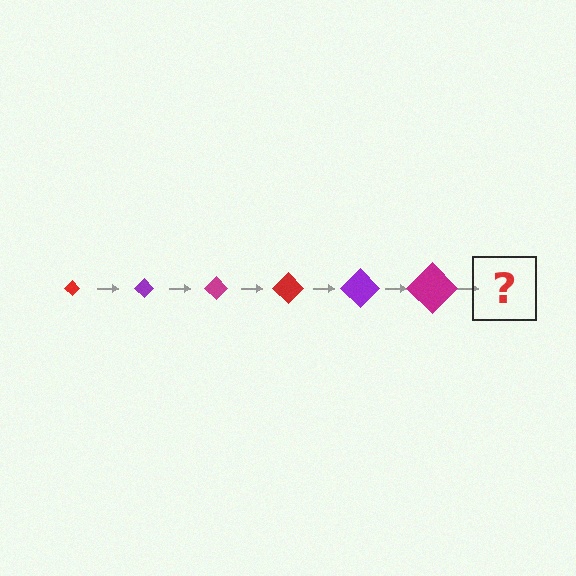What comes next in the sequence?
The next element should be a red diamond, larger than the previous one.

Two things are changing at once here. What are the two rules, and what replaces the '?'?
The two rules are that the diamond grows larger each step and the color cycles through red, purple, and magenta. The '?' should be a red diamond, larger than the previous one.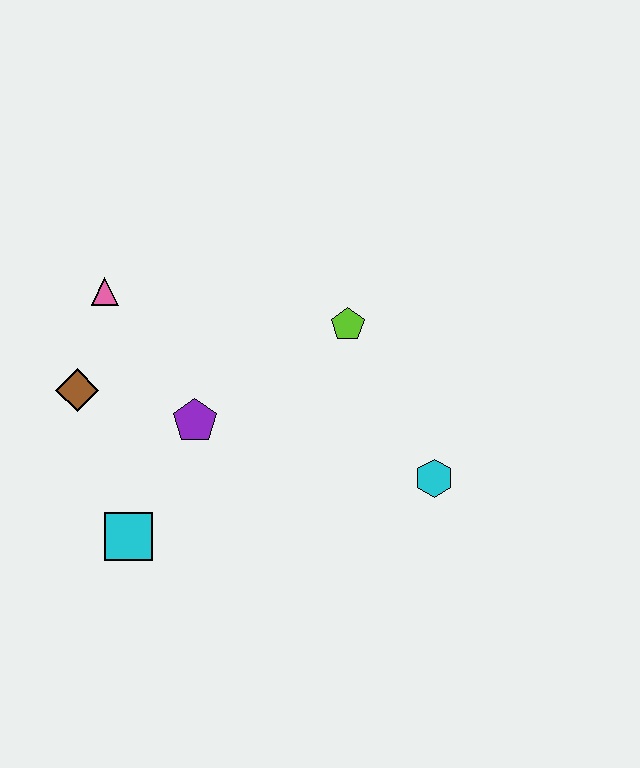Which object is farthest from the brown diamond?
The cyan hexagon is farthest from the brown diamond.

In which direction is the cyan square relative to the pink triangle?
The cyan square is below the pink triangle.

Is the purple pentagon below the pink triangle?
Yes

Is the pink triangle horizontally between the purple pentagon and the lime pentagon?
No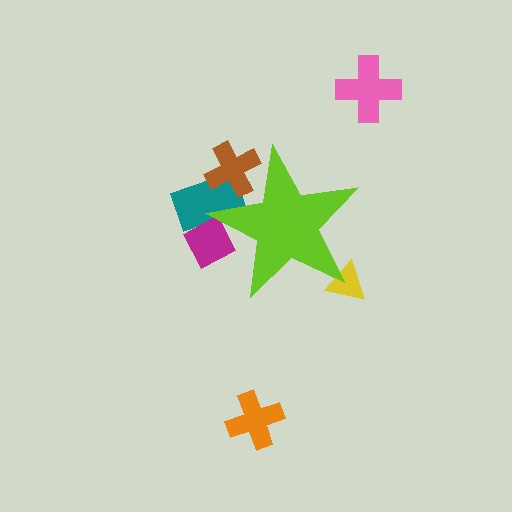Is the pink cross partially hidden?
No, the pink cross is fully visible.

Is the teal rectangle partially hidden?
Yes, the teal rectangle is partially hidden behind the lime star.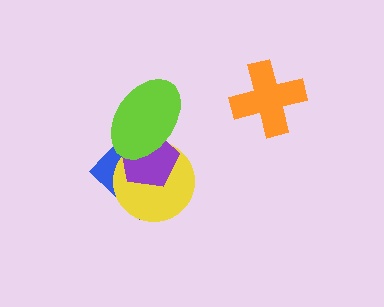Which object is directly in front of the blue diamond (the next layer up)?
The yellow circle is directly in front of the blue diamond.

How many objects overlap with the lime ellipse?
3 objects overlap with the lime ellipse.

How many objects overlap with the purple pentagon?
3 objects overlap with the purple pentagon.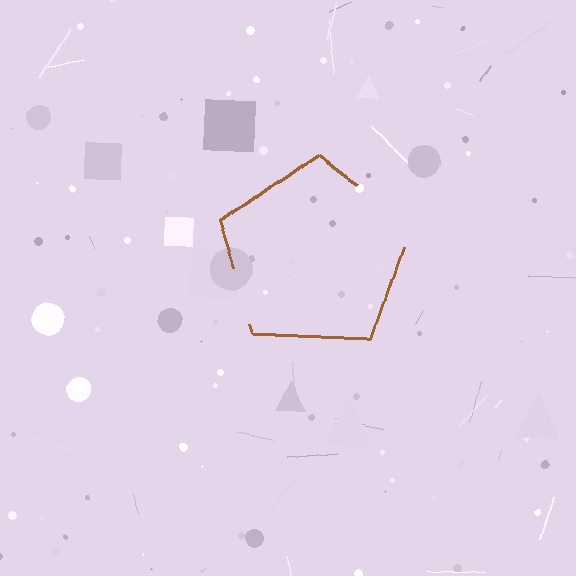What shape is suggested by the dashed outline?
The dashed outline suggests a pentagon.